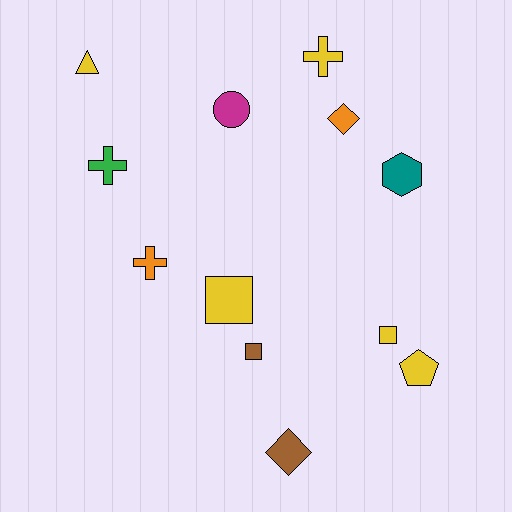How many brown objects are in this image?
There are 2 brown objects.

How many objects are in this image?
There are 12 objects.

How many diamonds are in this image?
There are 2 diamonds.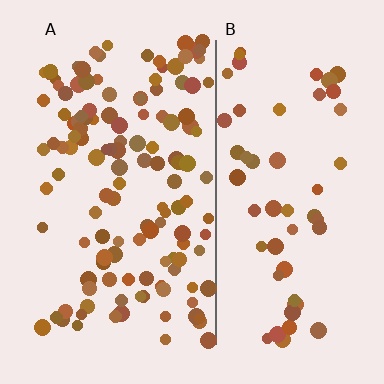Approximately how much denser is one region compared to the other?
Approximately 2.4× — region A over region B.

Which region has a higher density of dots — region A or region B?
A (the left).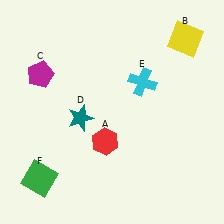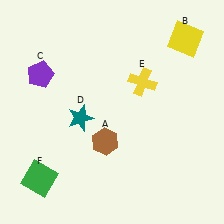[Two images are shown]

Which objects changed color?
A changed from red to brown. C changed from magenta to purple. E changed from cyan to yellow.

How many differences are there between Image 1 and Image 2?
There are 3 differences between the two images.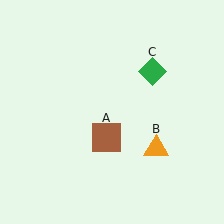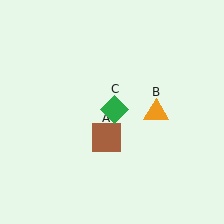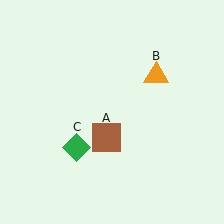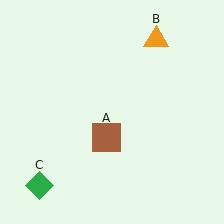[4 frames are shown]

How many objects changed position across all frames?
2 objects changed position: orange triangle (object B), green diamond (object C).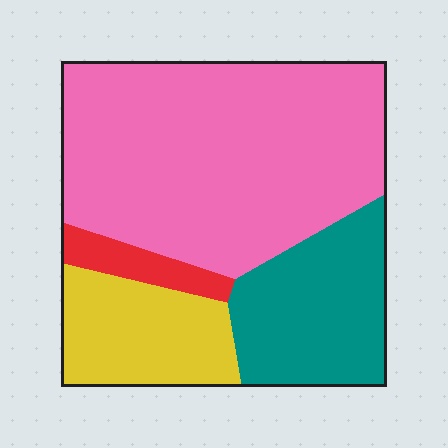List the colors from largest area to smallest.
From largest to smallest: pink, teal, yellow, red.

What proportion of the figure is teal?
Teal takes up about one fifth (1/5) of the figure.